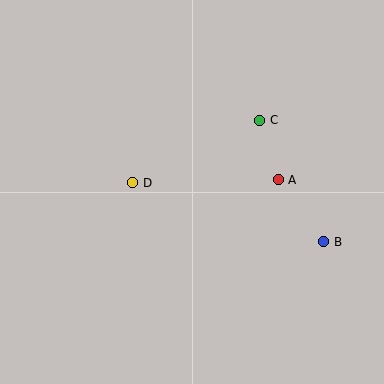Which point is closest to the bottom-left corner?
Point D is closest to the bottom-left corner.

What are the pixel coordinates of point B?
Point B is at (324, 242).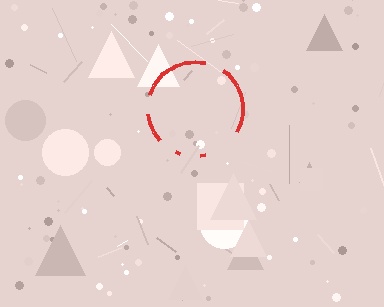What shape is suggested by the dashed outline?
The dashed outline suggests a circle.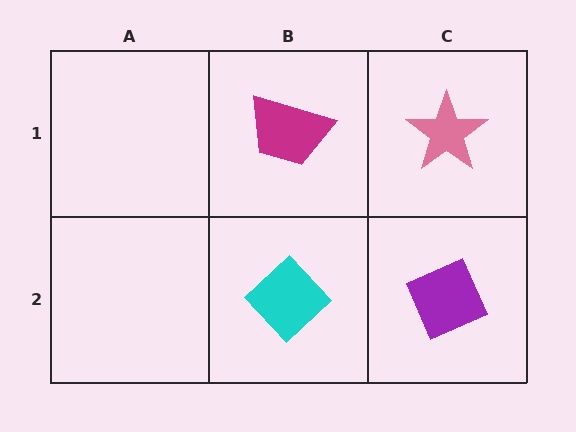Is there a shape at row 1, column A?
No, that cell is empty.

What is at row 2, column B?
A cyan diamond.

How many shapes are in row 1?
2 shapes.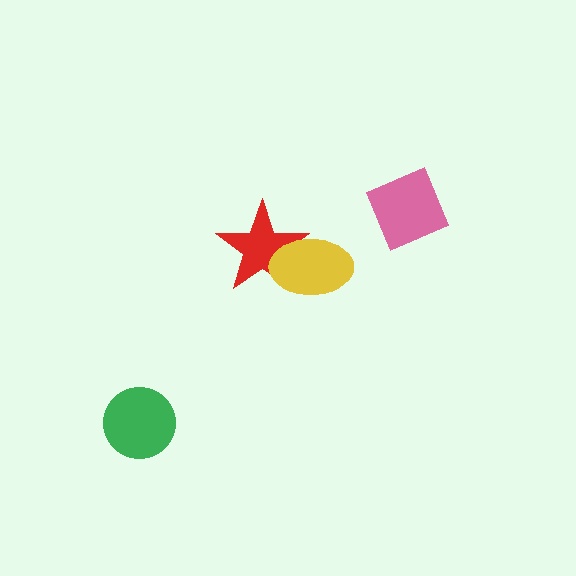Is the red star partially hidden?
Yes, it is partially covered by another shape.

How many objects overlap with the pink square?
0 objects overlap with the pink square.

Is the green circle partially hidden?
No, no other shape covers it.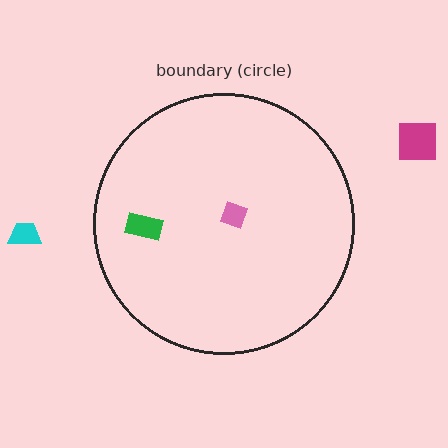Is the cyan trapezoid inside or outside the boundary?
Outside.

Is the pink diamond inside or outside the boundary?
Inside.